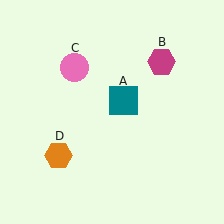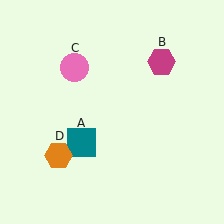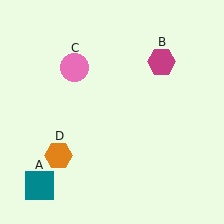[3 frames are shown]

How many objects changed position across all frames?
1 object changed position: teal square (object A).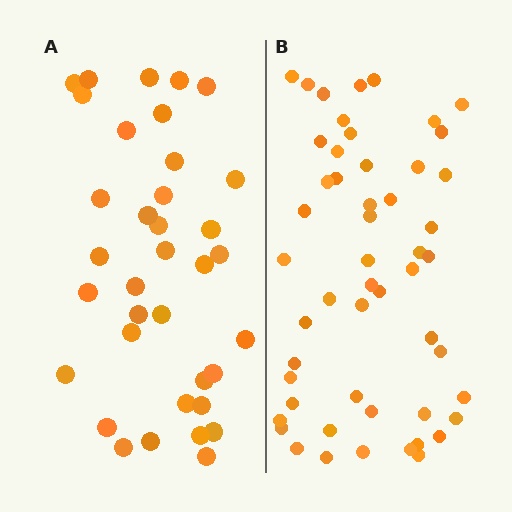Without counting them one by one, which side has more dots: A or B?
Region B (the right region) has more dots.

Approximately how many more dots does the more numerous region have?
Region B has approximately 15 more dots than region A.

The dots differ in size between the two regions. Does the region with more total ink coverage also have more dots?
No. Region A has more total ink coverage because its dots are larger, but region B actually contains more individual dots. Total area can be misleading — the number of items is what matters here.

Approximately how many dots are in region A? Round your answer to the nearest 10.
About 40 dots. (The exact count is 36, which rounds to 40.)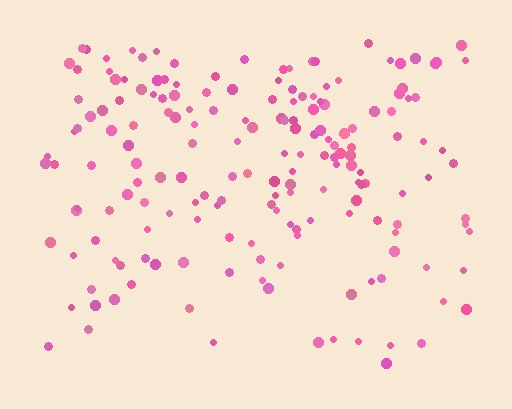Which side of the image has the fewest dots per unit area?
The bottom.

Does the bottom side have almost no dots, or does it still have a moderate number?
Still a moderate number, just noticeably fewer than the top.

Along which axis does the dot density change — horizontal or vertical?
Vertical.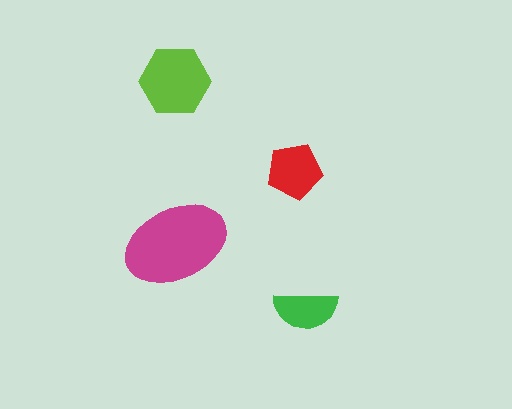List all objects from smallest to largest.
The green semicircle, the red pentagon, the lime hexagon, the magenta ellipse.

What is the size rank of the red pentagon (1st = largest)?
3rd.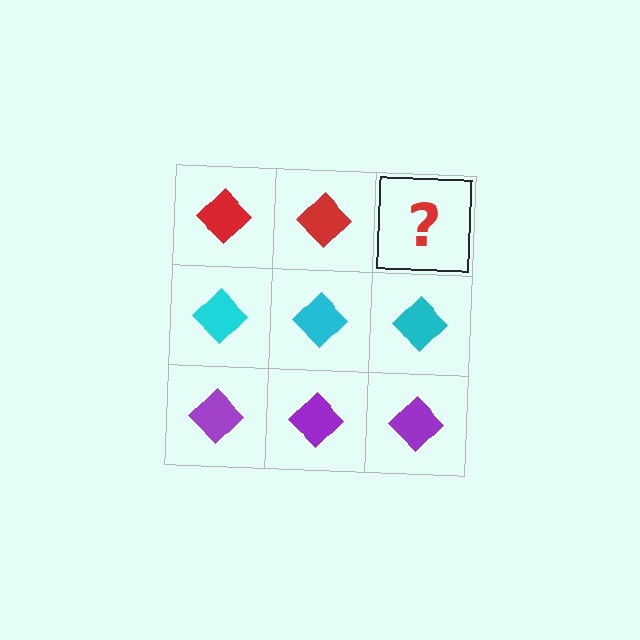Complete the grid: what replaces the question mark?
The question mark should be replaced with a red diamond.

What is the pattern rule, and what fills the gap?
The rule is that each row has a consistent color. The gap should be filled with a red diamond.